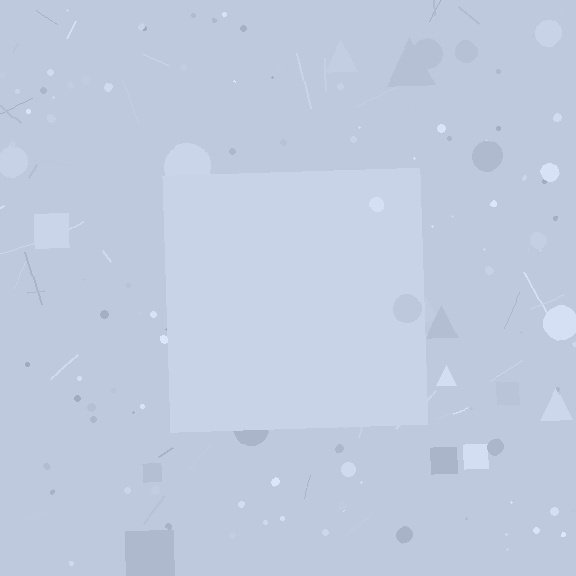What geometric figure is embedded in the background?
A square is embedded in the background.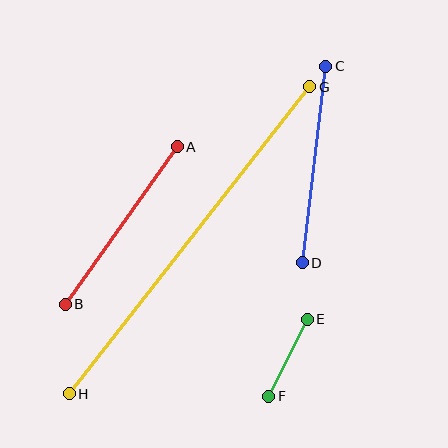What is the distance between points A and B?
The distance is approximately 193 pixels.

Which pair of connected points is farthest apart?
Points G and H are farthest apart.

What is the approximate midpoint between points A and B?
The midpoint is at approximately (121, 225) pixels.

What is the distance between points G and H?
The distance is approximately 390 pixels.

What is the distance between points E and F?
The distance is approximately 86 pixels.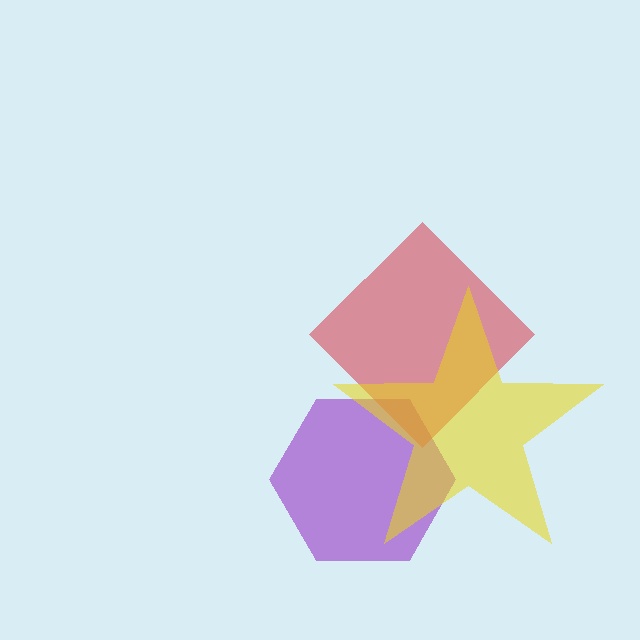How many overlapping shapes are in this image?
There are 3 overlapping shapes in the image.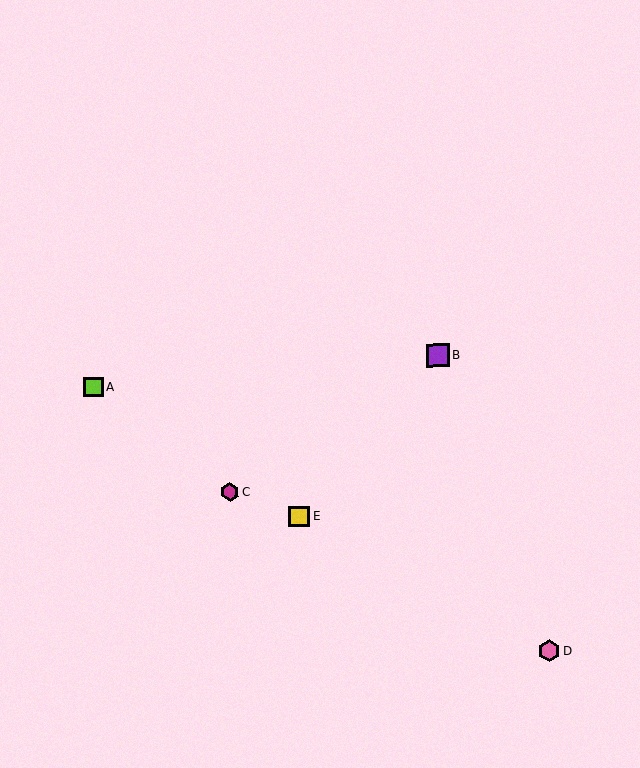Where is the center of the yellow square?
The center of the yellow square is at (299, 517).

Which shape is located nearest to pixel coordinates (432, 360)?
The purple square (labeled B) at (438, 356) is nearest to that location.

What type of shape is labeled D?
Shape D is a pink hexagon.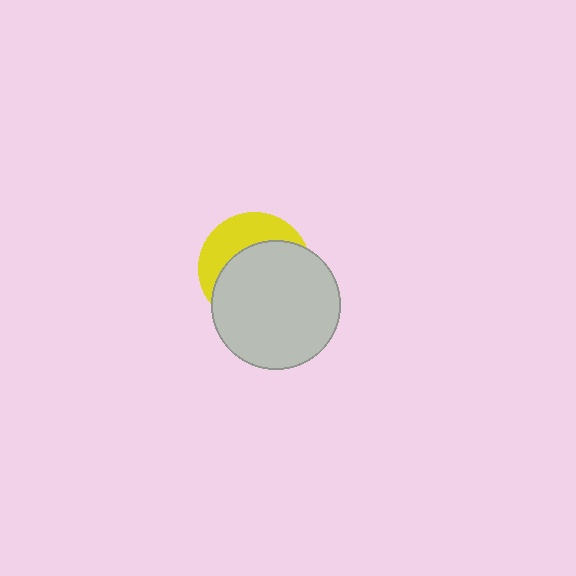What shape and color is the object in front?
The object in front is a light gray circle.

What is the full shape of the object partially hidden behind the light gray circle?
The partially hidden object is a yellow circle.